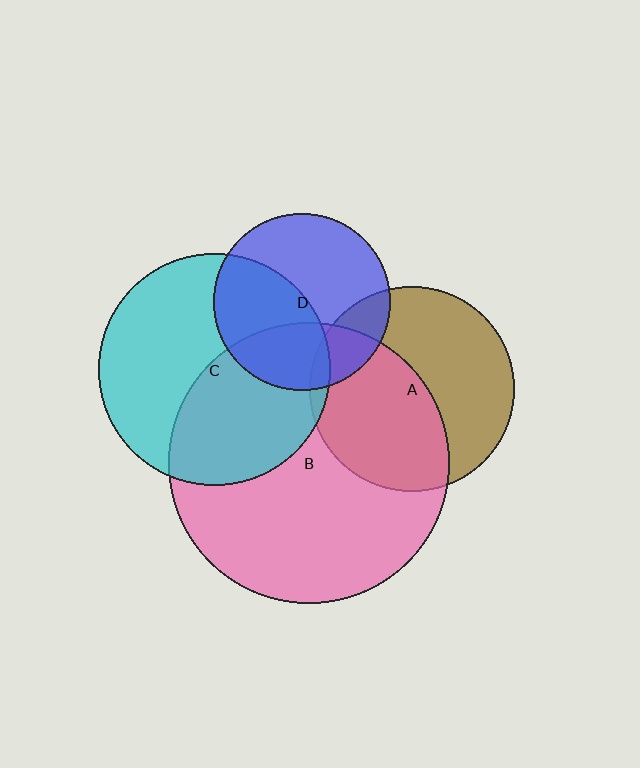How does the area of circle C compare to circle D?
Approximately 1.7 times.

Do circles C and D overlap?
Yes.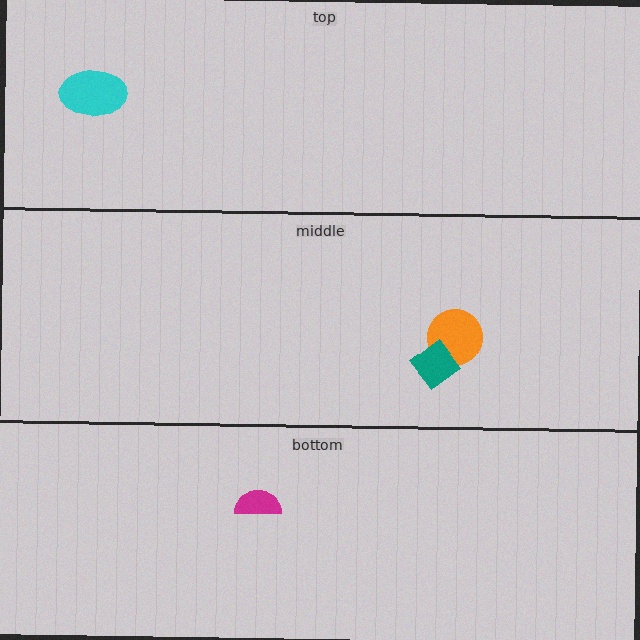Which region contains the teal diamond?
The middle region.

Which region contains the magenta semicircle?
The bottom region.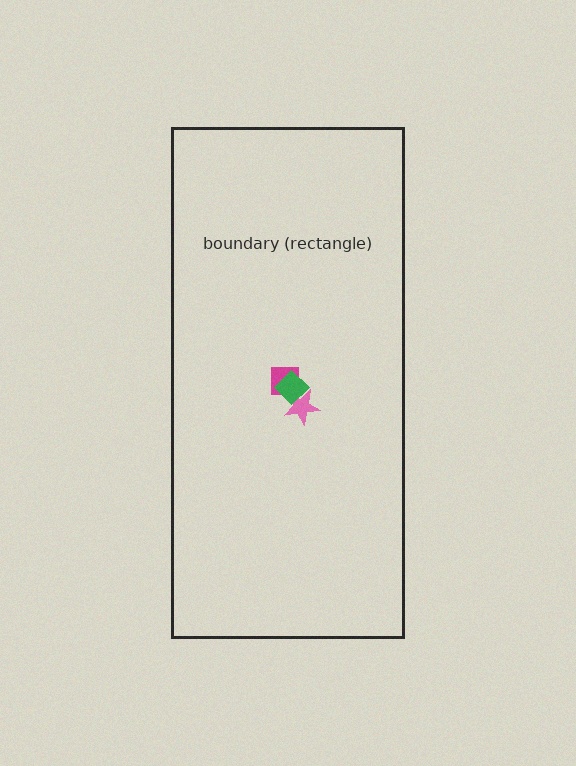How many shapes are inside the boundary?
3 inside, 0 outside.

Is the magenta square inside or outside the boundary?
Inside.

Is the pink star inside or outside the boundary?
Inside.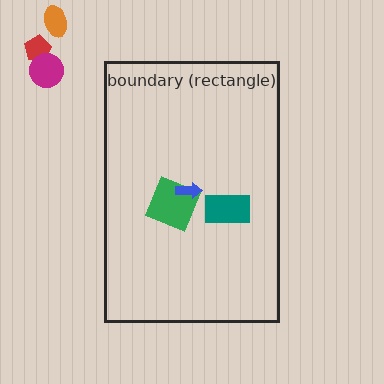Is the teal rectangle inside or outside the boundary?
Inside.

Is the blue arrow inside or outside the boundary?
Inside.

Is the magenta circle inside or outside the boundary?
Outside.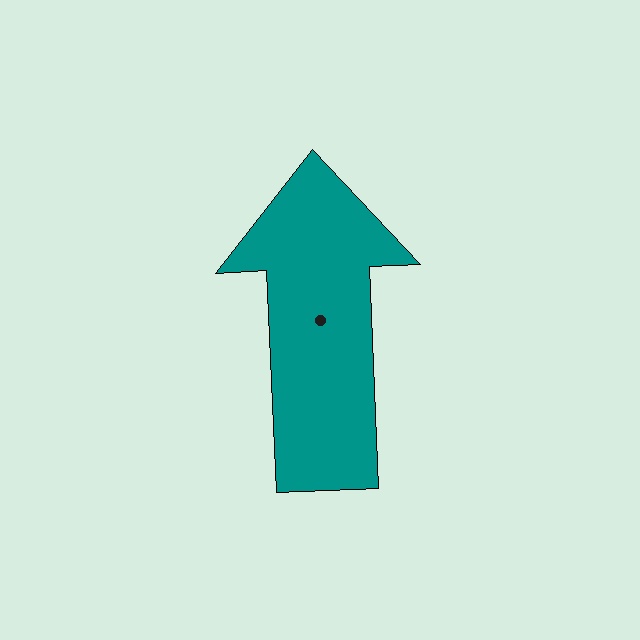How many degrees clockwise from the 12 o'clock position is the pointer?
Approximately 358 degrees.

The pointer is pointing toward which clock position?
Roughly 12 o'clock.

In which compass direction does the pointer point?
North.